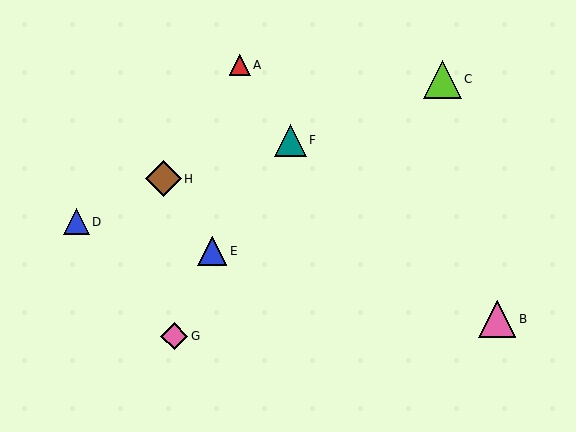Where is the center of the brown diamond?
The center of the brown diamond is at (163, 179).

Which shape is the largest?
The lime triangle (labeled C) is the largest.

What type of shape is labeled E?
Shape E is a blue triangle.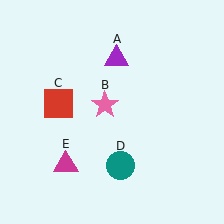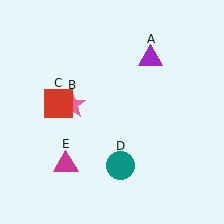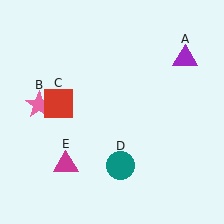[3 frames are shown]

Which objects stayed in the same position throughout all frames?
Red square (object C) and teal circle (object D) and magenta triangle (object E) remained stationary.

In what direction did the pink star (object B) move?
The pink star (object B) moved left.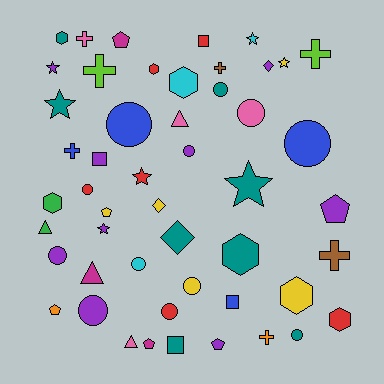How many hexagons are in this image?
There are 7 hexagons.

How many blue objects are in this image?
There are 4 blue objects.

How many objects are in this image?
There are 50 objects.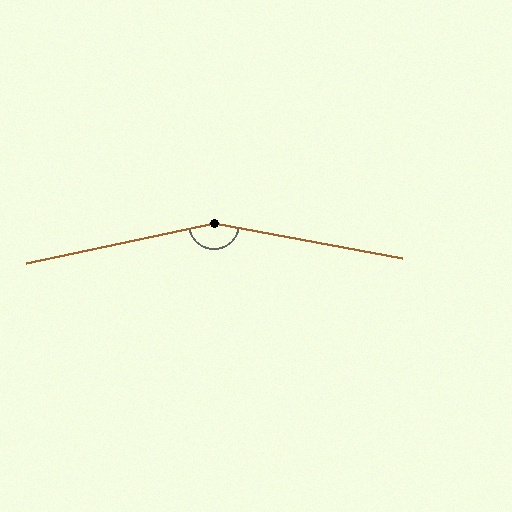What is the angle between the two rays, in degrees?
Approximately 158 degrees.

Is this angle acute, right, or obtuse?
It is obtuse.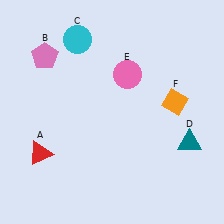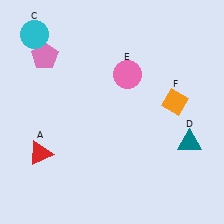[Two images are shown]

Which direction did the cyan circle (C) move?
The cyan circle (C) moved left.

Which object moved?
The cyan circle (C) moved left.